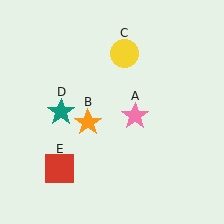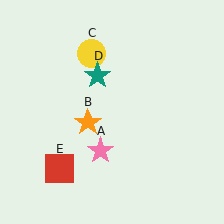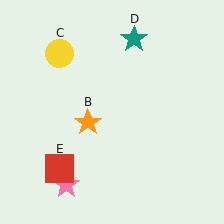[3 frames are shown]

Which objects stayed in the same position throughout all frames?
Orange star (object B) and red square (object E) remained stationary.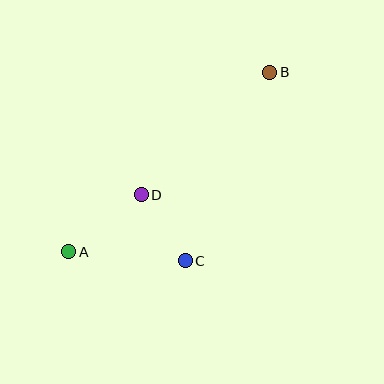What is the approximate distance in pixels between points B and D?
The distance between B and D is approximately 177 pixels.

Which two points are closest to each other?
Points C and D are closest to each other.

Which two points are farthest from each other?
Points A and B are farthest from each other.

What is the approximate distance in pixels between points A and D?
The distance between A and D is approximately 92 pixels.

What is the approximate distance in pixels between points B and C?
The distance between B and C is approximately 207 pixels.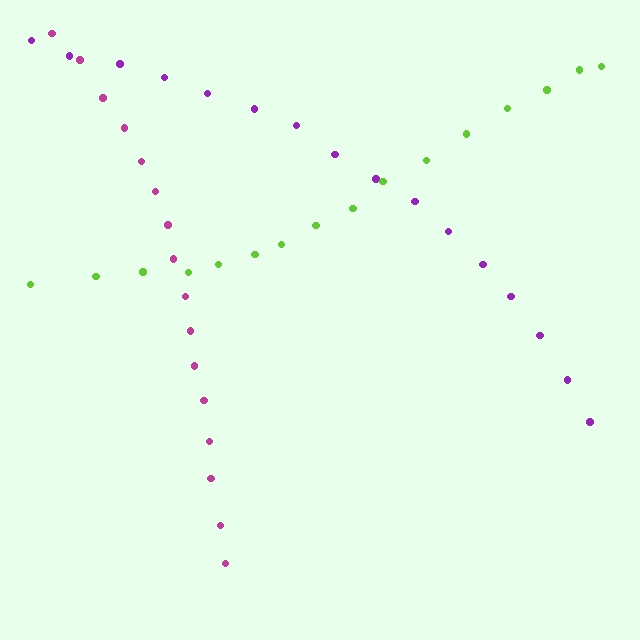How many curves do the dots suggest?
There are 3 distinct paths.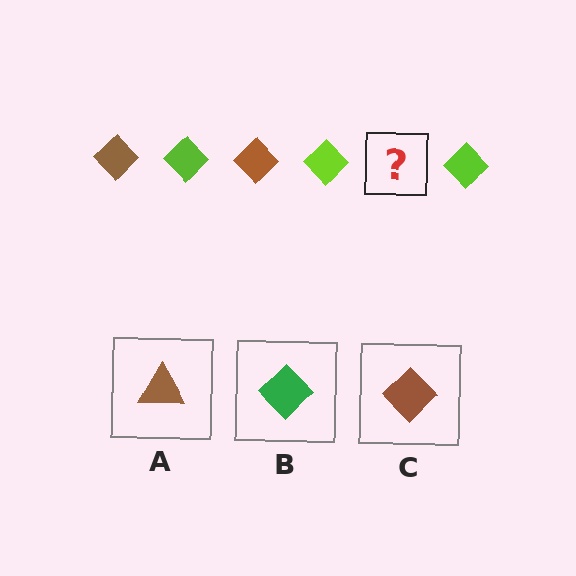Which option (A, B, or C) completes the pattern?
C.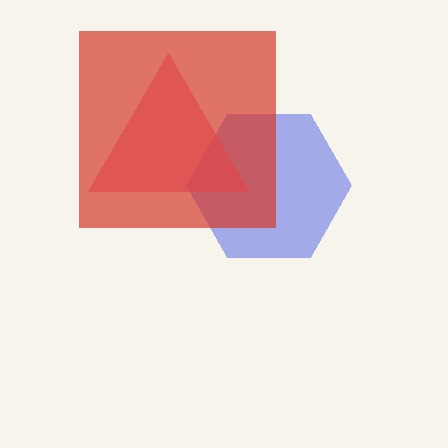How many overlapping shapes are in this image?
There are 3 overlapping shapes in the image.